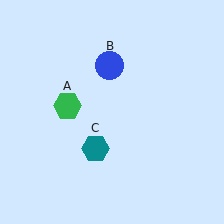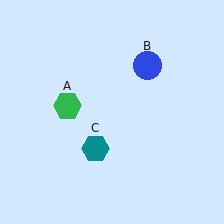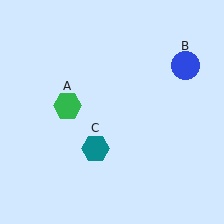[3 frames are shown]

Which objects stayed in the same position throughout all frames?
Green hexagon (object A) and teal hexagon (object C) remained stationary.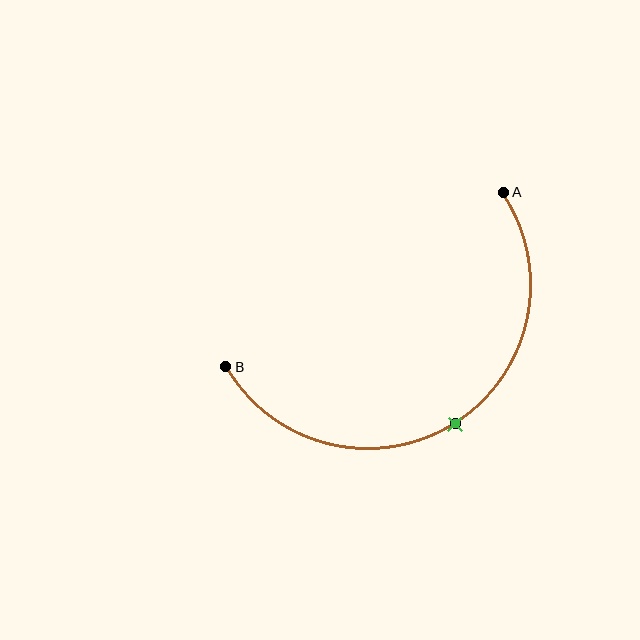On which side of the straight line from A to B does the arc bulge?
The arc bulges below the straight line connecting A and B.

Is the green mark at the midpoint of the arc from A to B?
Yes. The green mark lies on the arc at equal arc-length from both A and B — it is the arc midpoint.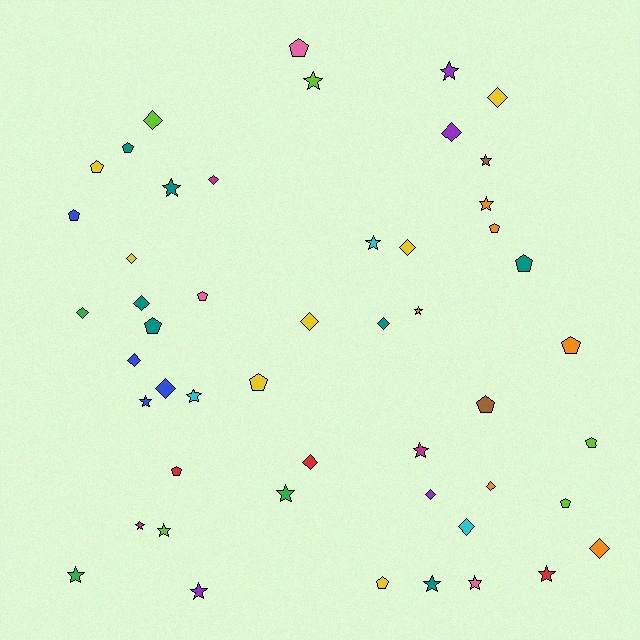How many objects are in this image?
There are 50 objects.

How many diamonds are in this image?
There are 17 diamonds.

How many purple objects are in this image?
There are 4 purple objects.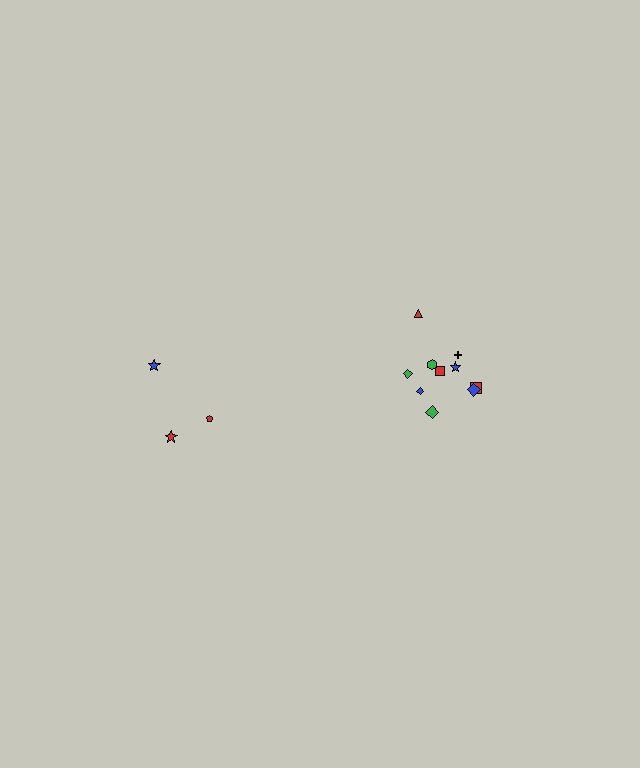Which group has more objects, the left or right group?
The right group.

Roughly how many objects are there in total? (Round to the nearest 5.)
Roughly 15 objects in total.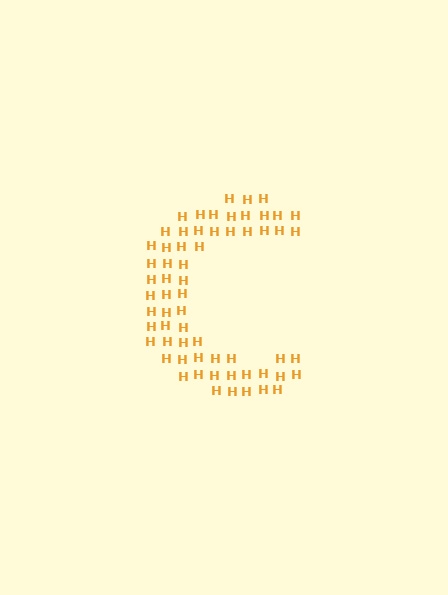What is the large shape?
The large shape is the letter C.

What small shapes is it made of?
It is made of small letter H's.